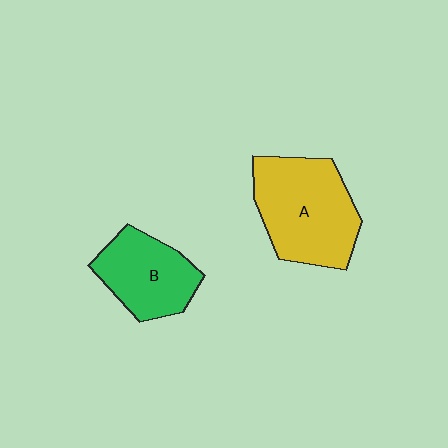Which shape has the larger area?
Shape A (yellow).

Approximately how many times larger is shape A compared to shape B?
Approximately 1.4 times.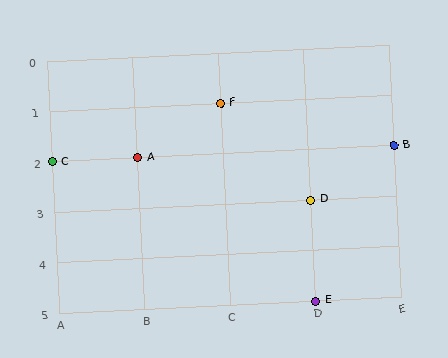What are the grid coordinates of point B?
Point B is at grid coordinates (E, 2).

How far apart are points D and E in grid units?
Points D and E are 2 rows apart.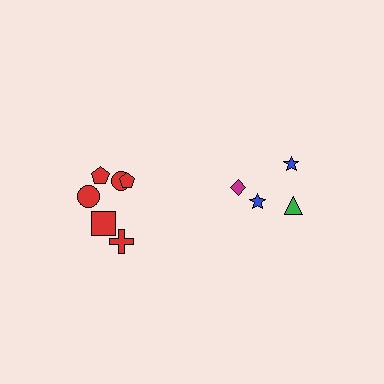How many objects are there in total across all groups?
There are 10 objects.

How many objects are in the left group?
There are 6 objects.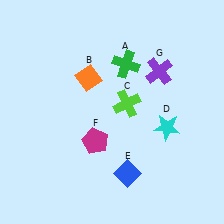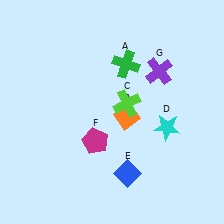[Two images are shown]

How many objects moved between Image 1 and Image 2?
1 object moved between the two images.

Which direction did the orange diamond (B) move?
The orange diamond (B) moved right.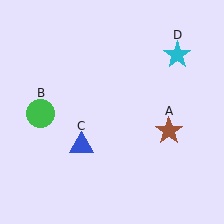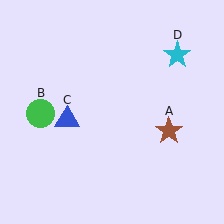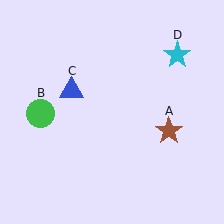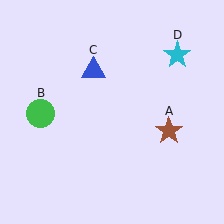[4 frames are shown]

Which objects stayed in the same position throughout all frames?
Brown star (object A) and green circle (object B) and cyan star (object D) remained stationary.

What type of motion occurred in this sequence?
The blue triangle (object C) rotated clockwise around the center of the scene.